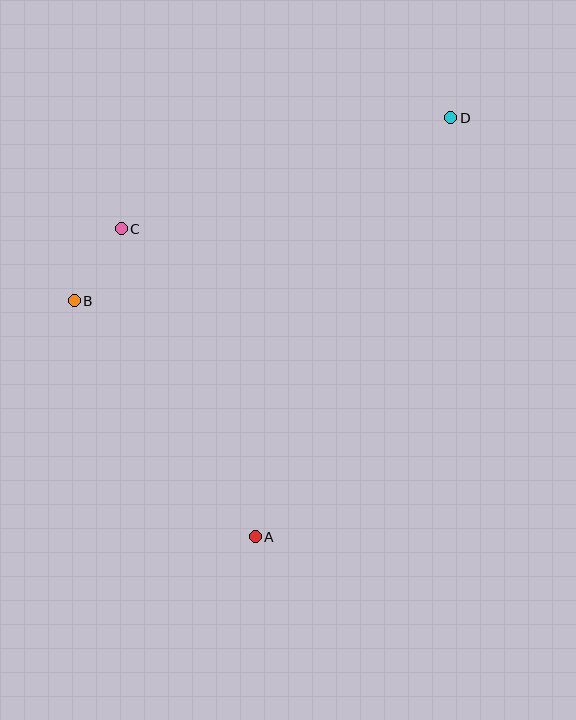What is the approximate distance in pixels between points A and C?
The distance between A and C is approximately 336 pixels.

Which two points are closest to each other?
Points B and C are closest to each other.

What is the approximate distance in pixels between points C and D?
The distance between C and D is approximately 348 pixels.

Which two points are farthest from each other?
Points A and D are farthest from each other.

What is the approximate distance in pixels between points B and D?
The distance between B and D is approximately 418 pixels.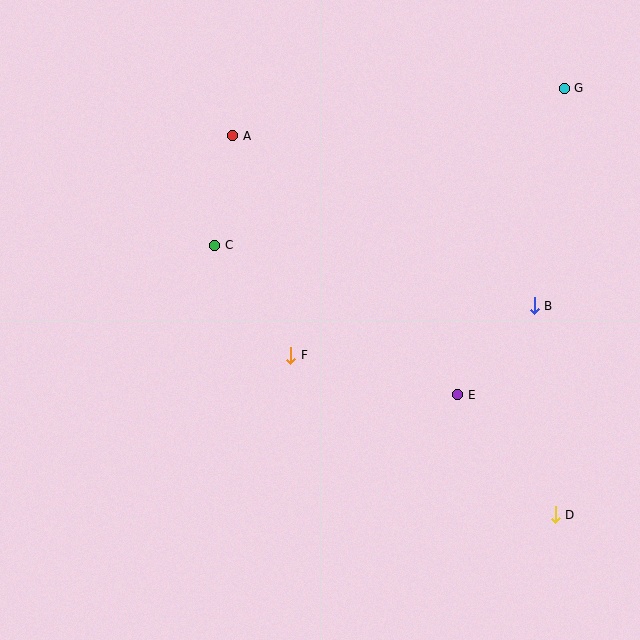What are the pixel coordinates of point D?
Point D is at (555, 515).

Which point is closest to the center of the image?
Point F at (291, 355) is closest to the center.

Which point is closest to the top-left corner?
Point A is closest to the top-left corner.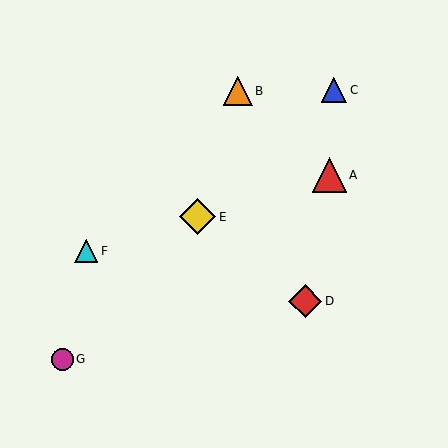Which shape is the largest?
The yellow diamond (labeled E) is the largest.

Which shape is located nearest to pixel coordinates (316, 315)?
The red diamond (labeled D) at (305, 301) is nearest to that location.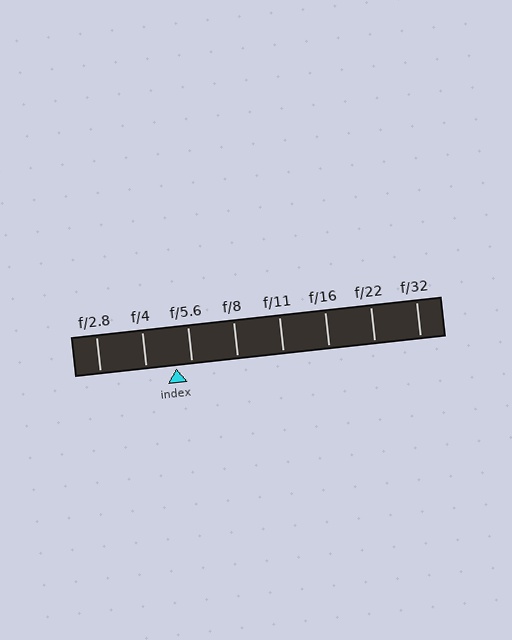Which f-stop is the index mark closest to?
The index mark is closest to f/5.6.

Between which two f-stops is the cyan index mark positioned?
The index mark is between f/4 and f/5.6.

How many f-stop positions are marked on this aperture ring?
There are 8 f-stop positions marked.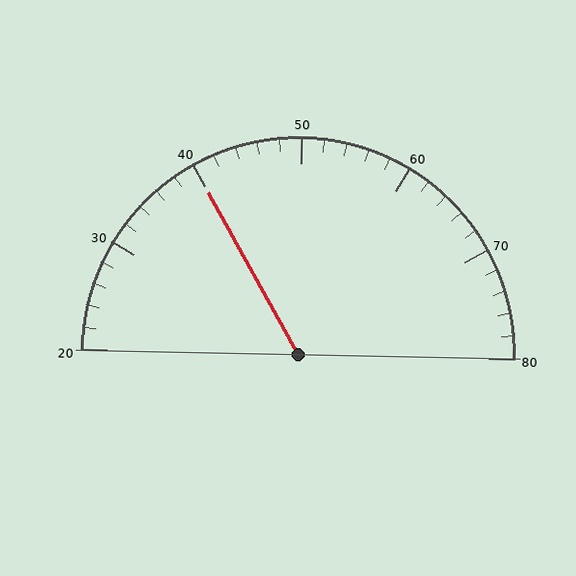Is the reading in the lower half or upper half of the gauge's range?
The reading is in the lower half of the range (20 to 80).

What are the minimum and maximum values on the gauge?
The gauge ranges from 20 to 80.